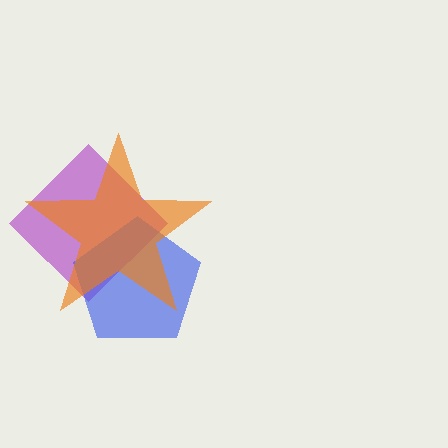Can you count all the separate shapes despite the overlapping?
Yes, there are 3 separate shapes.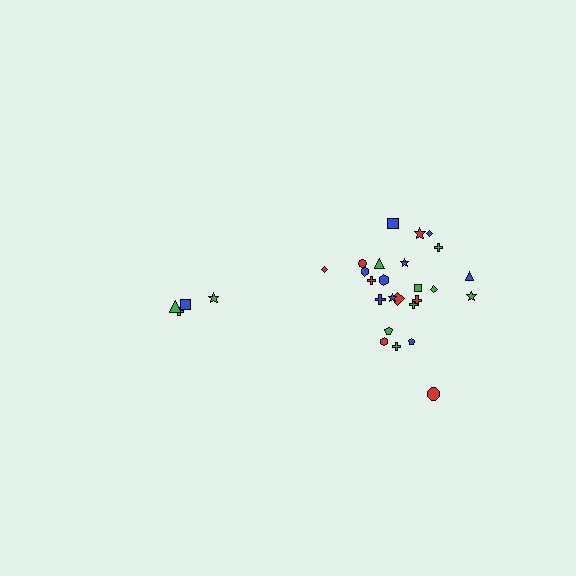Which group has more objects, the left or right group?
The right group.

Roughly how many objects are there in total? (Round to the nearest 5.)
Roughly 30 objects in total.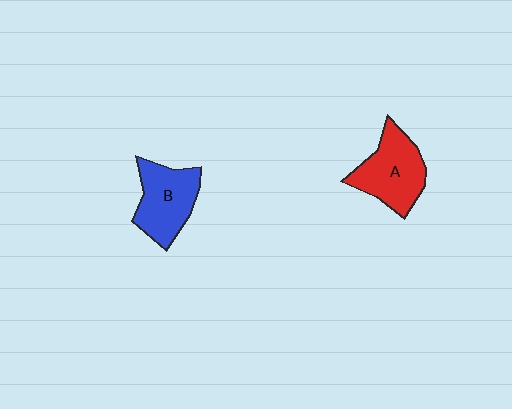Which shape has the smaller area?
Shape B (blue).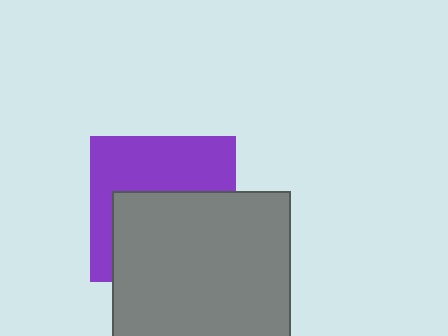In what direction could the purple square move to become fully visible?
The purple square could move up. That would shift it out from behind the gray square entirely.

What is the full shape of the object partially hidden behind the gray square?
The partially hidden object is a purple square.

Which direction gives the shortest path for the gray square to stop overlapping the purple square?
Moving down gives the shortest separation.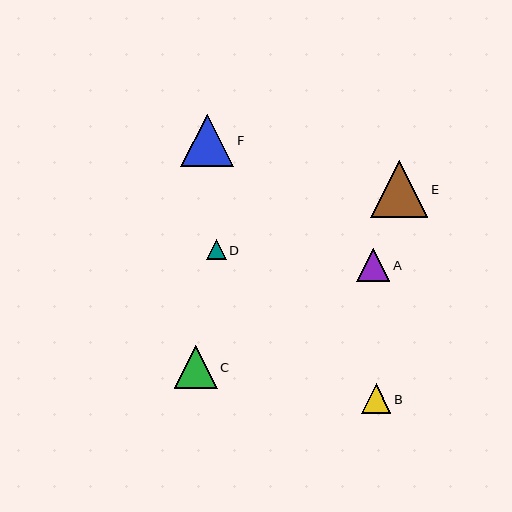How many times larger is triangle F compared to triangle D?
Triangle F is approximately 2.7 times the size of triangle D.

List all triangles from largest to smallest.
From largest to smallest: E, F, C, A, B, D.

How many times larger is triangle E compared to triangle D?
Triangle E is approximately 2.9 times the size of triangle D.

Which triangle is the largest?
Triangle E is the largest with a size of approximately 57 pixels.